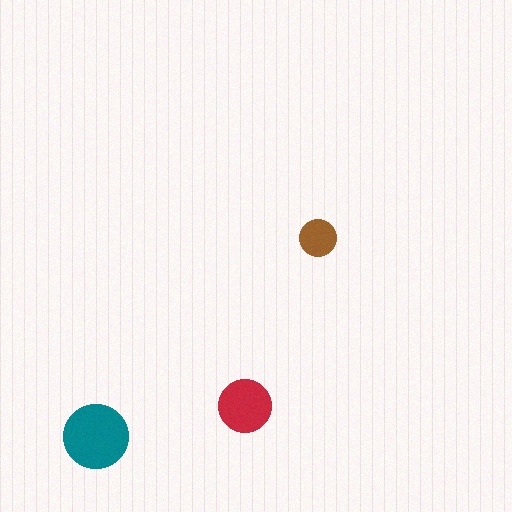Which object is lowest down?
The teal circle is bottommost.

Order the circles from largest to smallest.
the teal one, the red one, the brown one.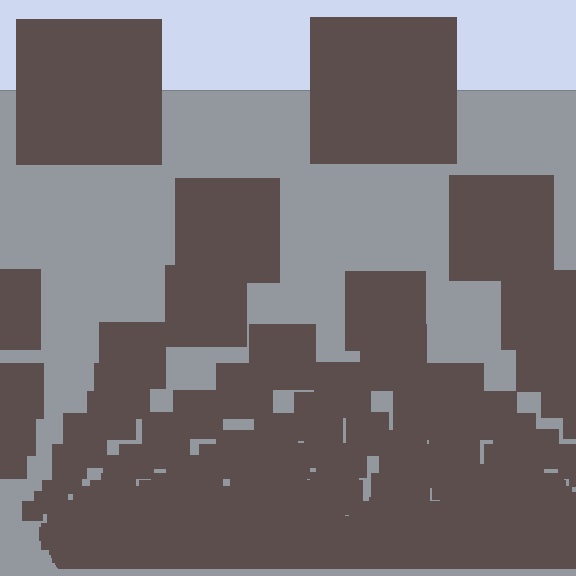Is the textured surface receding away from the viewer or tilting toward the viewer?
The surface appears to tilt toward the viewer. Texture elements get larger and sparser toward the top.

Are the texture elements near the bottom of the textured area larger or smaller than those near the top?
Smaller. The gradient is inverted — elements near the bottom are smaller and denser.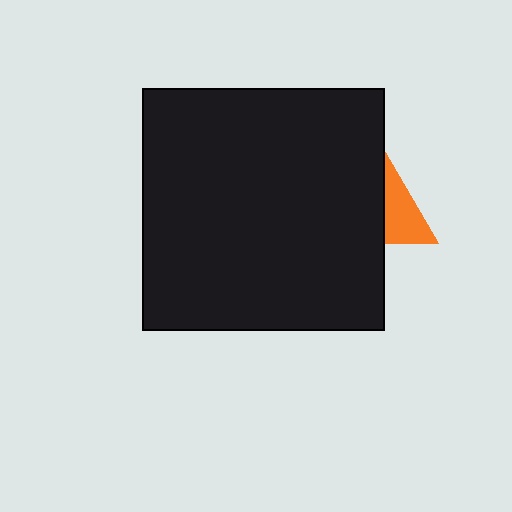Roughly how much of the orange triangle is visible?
A small part of it is visible (roughly 39%).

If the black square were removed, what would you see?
You would see the complete orange triangle.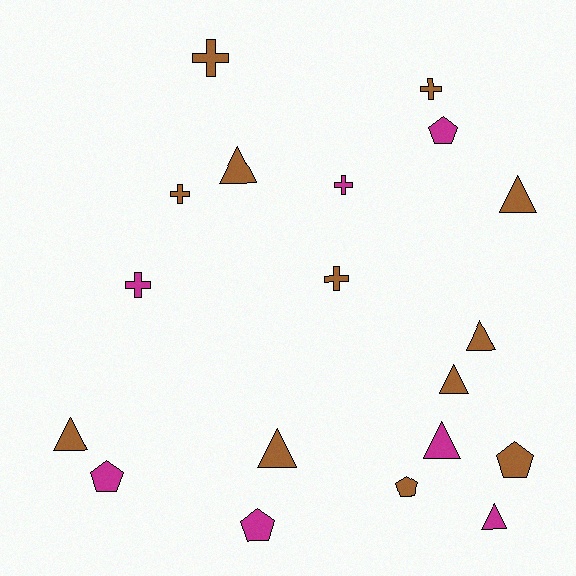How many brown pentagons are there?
There are 2 brown pentagons.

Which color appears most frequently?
Brown, with 12 objects.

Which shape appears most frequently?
Triangle, with 8 objects.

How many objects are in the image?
There are 19 objects.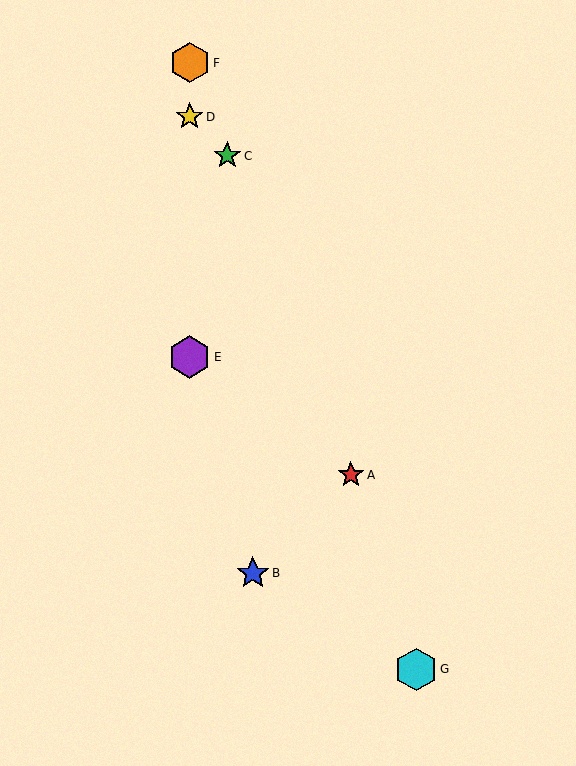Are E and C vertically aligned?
No, E is at x≈190 and C is at x≈227.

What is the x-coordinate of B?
Object B is at x≈253.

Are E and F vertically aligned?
Yes, both are at x≈190.